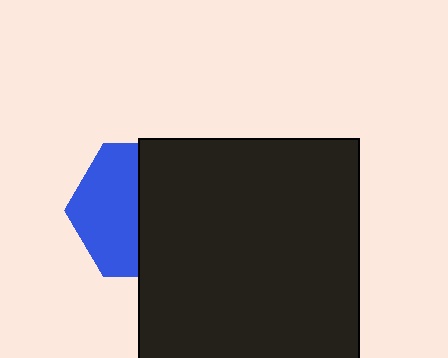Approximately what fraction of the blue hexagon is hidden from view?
Roughly 53% of the blue hexagon is hidden behind the black square.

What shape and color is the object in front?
The object in front is a black square.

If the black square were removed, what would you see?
You would see the complete blue hexagon.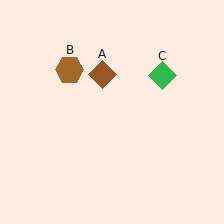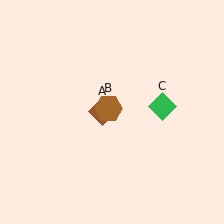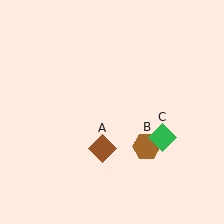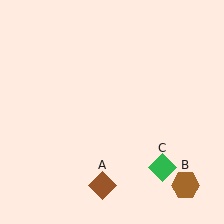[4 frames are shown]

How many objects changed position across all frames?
3 objects changed position: brown diamond (object A), brown hexagon (object B), green diamond (object C).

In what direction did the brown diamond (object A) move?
The brown diamond (object A) moved down.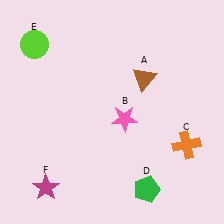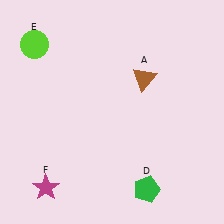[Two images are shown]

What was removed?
The orange cross (C), the pink star (B) were removed in Image 2.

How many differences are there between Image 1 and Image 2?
There are 2 differences between the two images.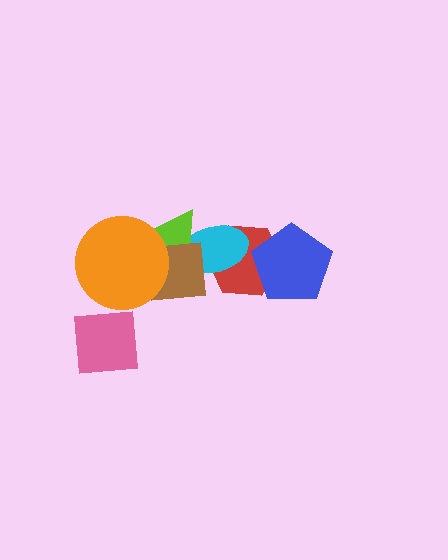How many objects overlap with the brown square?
3 objects overlap with the brown square.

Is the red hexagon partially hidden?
Yes, it is partially covered by another shape.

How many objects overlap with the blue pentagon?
1 object overlaps with the blue pentagon.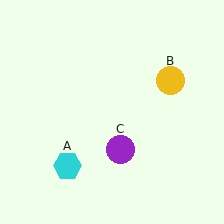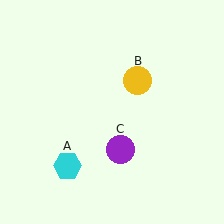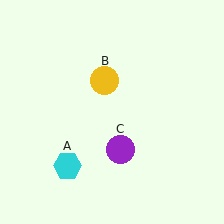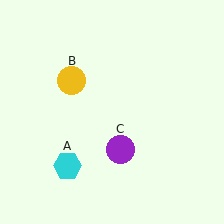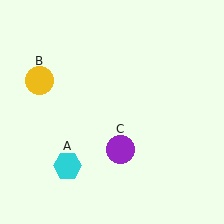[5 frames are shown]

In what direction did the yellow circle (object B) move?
The yellow circle (object B) moved left.